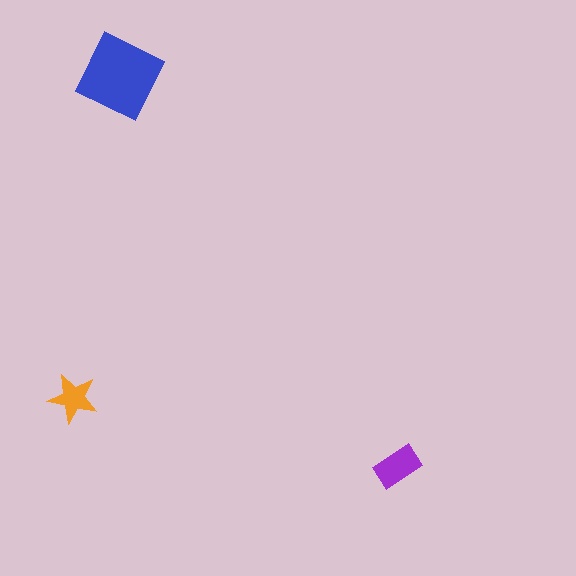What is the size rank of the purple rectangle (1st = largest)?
2nd.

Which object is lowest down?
The purple rectangle is bottommost.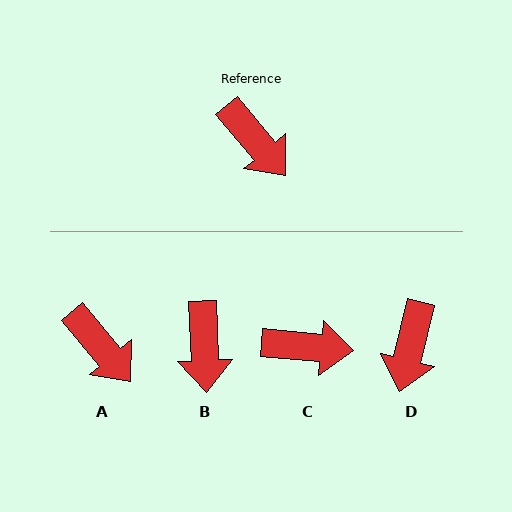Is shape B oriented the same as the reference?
No, it is off by about 37 degrees.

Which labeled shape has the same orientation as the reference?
A.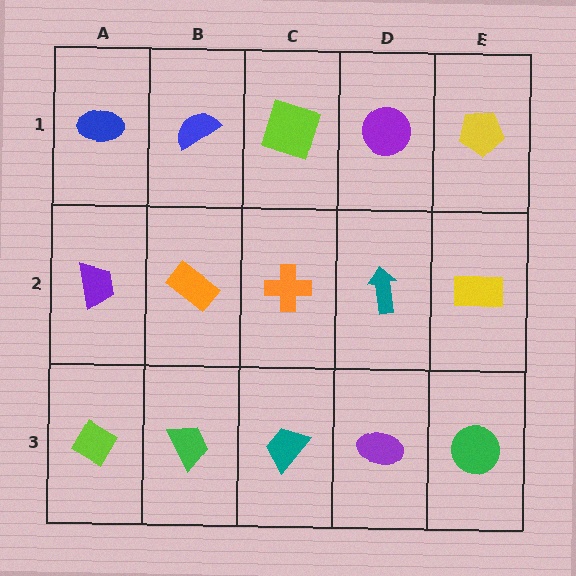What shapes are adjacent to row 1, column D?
A teal arrow (row 2, column D), a lime square (row 1, column C), a yellow pentagon (row 1, column E).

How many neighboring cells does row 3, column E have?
2.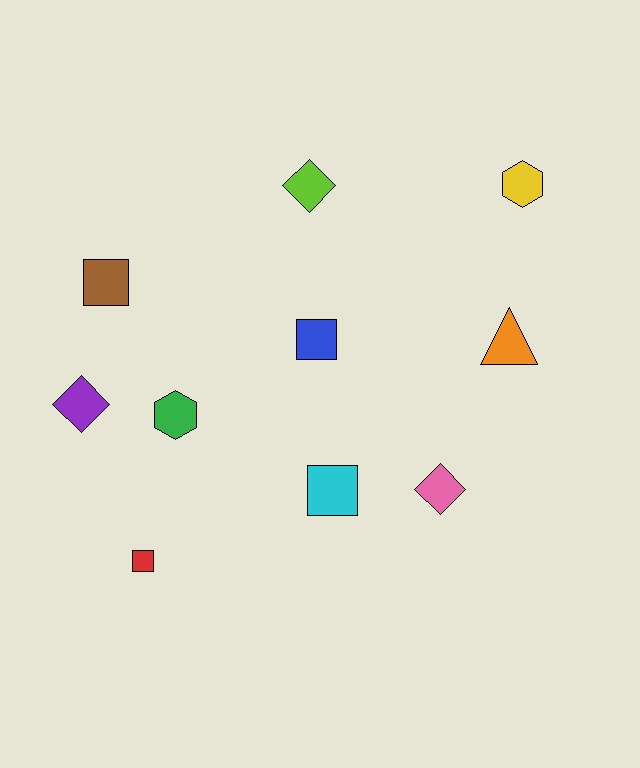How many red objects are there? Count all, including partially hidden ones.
There is 1 red object.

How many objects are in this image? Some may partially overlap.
There are 10 objects.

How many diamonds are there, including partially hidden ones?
There are 3 diamonds.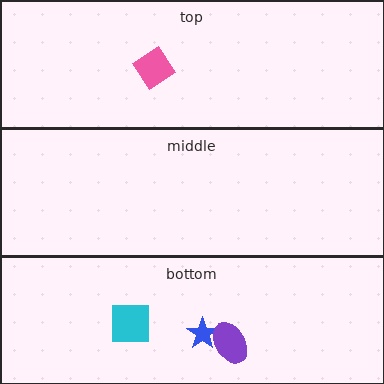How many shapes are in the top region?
1.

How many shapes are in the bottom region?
3.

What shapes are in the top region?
The pink diamond.